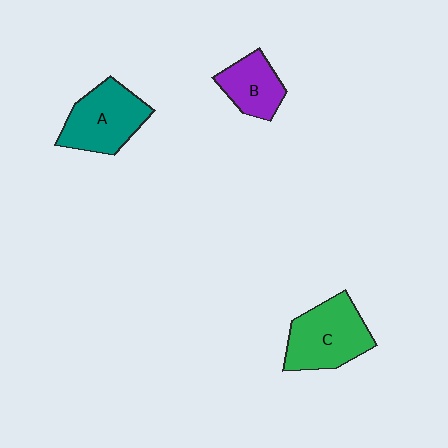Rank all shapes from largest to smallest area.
From largest to smallest: C (green), A (teal), B (purple).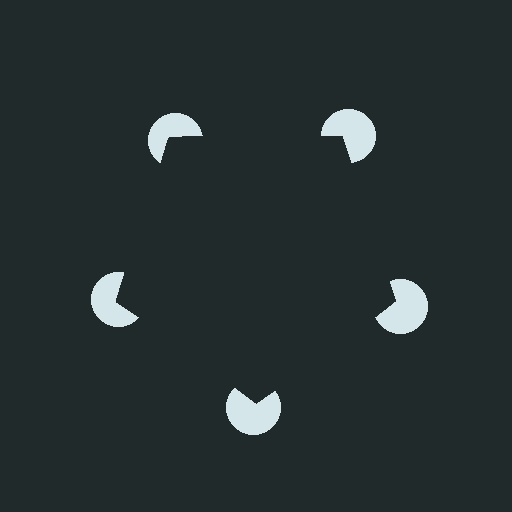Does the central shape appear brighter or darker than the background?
It typically appears slightly darker than the background, even though no actual brightness change is drawn.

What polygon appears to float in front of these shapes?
An illusory pentagon — its edges are inferred from the aligned wedge cuts in the pac-man discs, not physically drawn.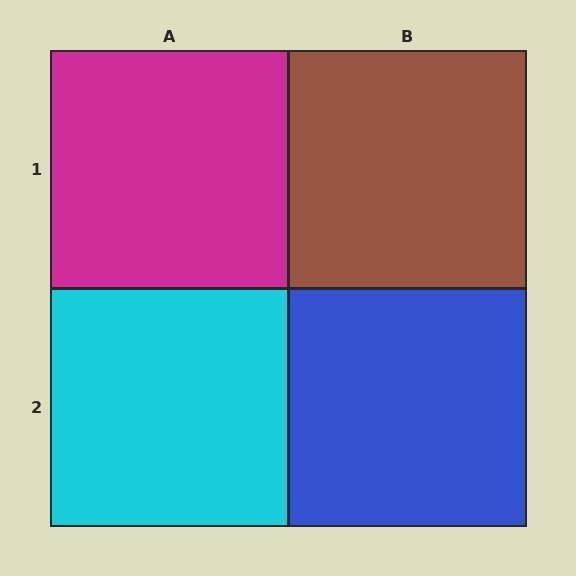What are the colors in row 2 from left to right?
Cyan, blue.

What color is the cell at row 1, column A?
Magenta.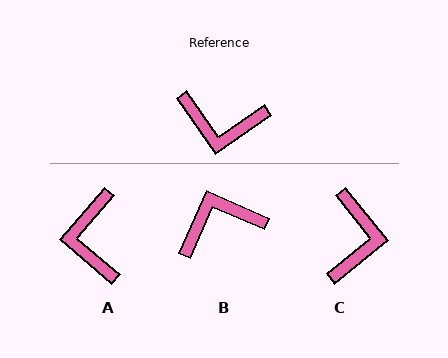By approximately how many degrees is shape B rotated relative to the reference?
Approximately 148 degrees clockwise.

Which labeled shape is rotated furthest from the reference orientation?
B, about 148 degrees away.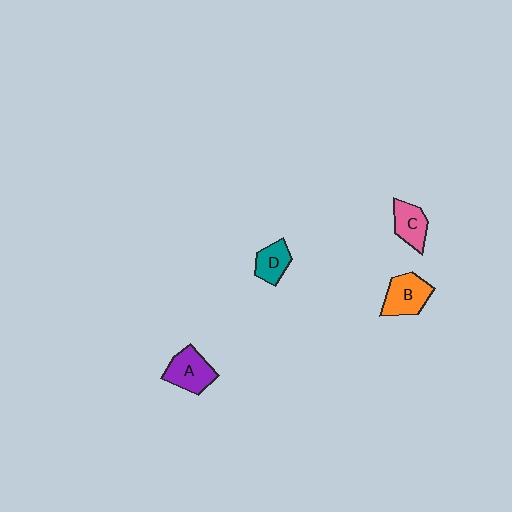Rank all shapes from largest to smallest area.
From largest to smallest: A (purple), B (orange), C (pink), D (teal).